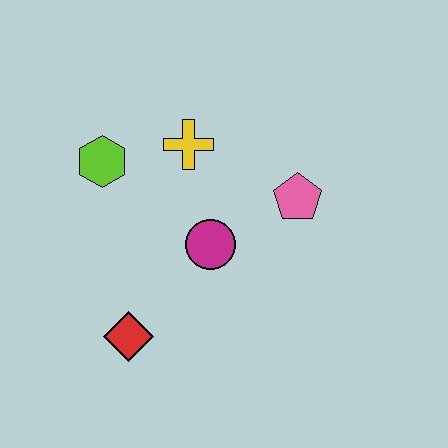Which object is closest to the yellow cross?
The lime hexagon is closest to the yellow cross.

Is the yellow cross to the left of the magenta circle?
Yes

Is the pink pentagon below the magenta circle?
No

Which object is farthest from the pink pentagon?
The red diamond is farthest from the pink pentagon.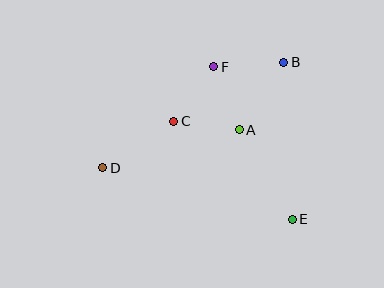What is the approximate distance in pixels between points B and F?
The distance between B and F is approximately 70 pixels.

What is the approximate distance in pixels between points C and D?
The distance between C and D is approximately 85 pixels.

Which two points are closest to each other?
Points A and C are closest to each other.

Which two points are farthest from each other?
Points B and D are farthest from each other.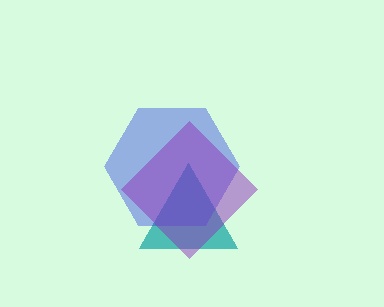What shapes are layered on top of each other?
The layered shapes are: a teal triangle, a blue hexagon, a purple diamond.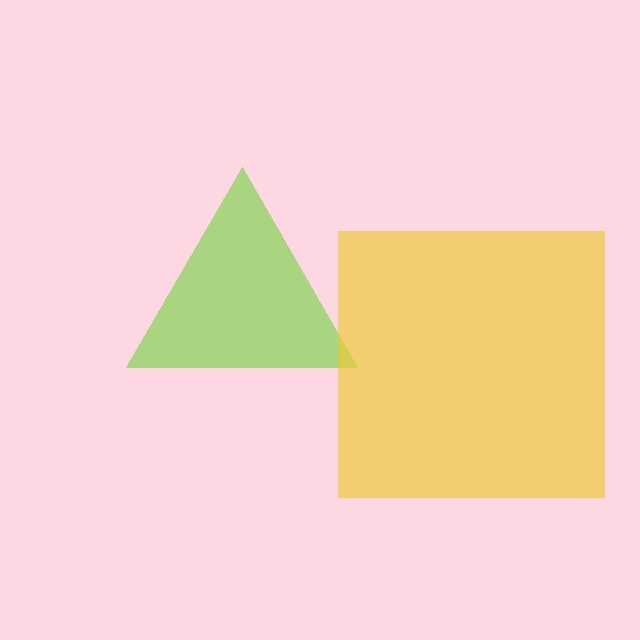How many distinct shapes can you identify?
There are 2 distinct shapes: a lime triangle, a yellow square.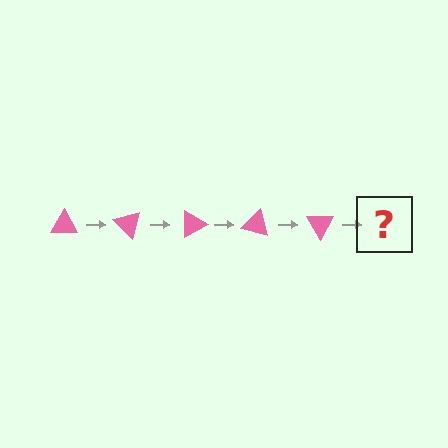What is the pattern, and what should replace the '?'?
The pattern is that the triangle rotates 45 degrees each step. The '?' should be a pink triangle rotated 225 degrees.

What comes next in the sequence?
The next element should be a pink triangle rotated 225 degrees.